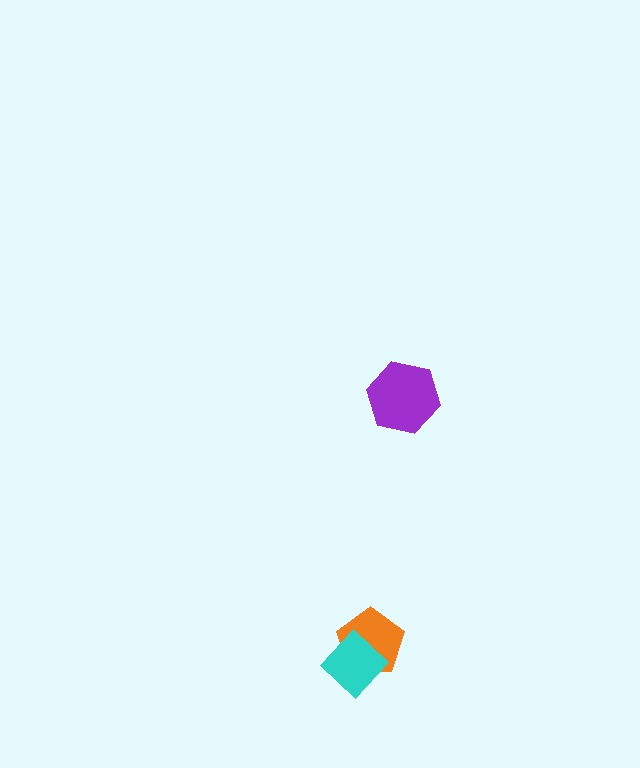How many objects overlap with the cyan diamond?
1 object overlaps with the cyan diamond.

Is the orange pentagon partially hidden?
Yes, it is partially covered by another shape.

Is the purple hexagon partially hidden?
No, no other shape covers it.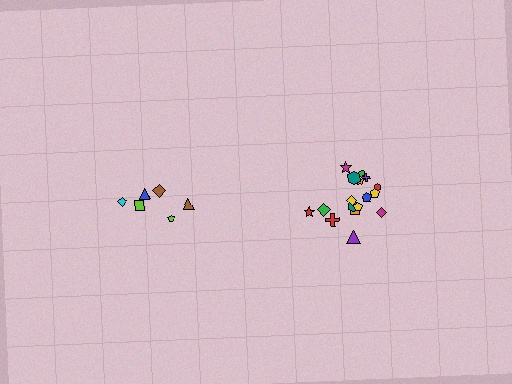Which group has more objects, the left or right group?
The right group.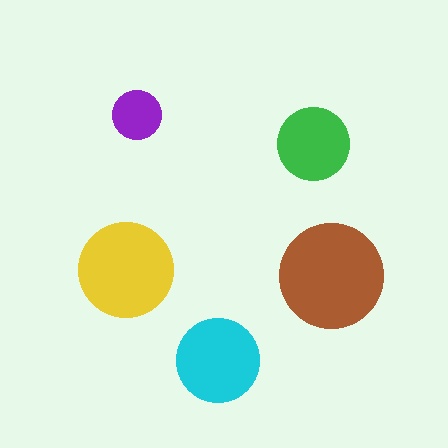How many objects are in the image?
There are 5 objects in the image.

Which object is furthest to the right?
The brown circle is rightmost.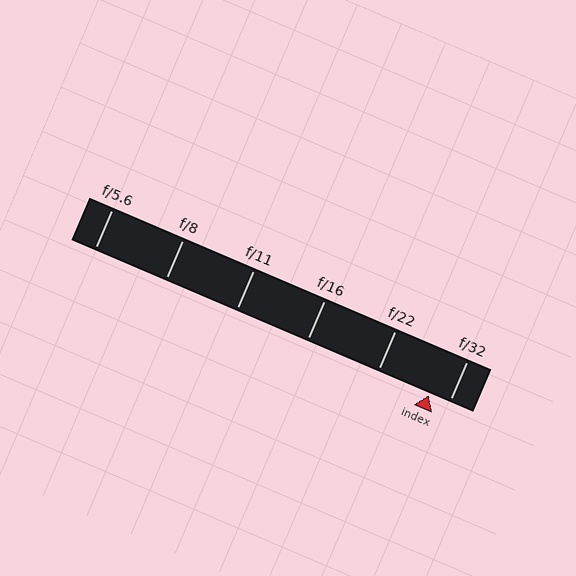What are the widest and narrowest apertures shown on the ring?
The widest aperture shown is f/5.6 and the narrowest is f/32.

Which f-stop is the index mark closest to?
The index mark is closest to f/32.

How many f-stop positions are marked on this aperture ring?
There are 6 f-stop positions marked.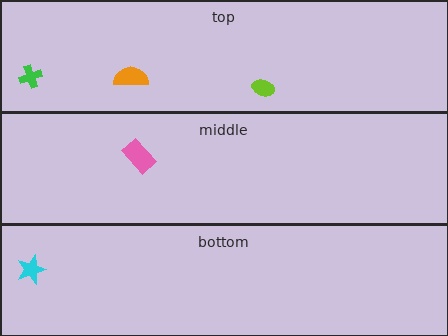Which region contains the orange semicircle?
The top region.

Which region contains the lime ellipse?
The top region.